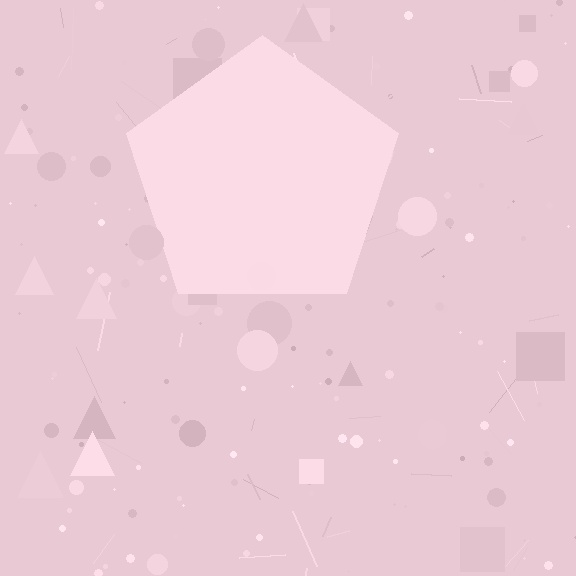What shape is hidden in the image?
A pentagon is hidden in the image.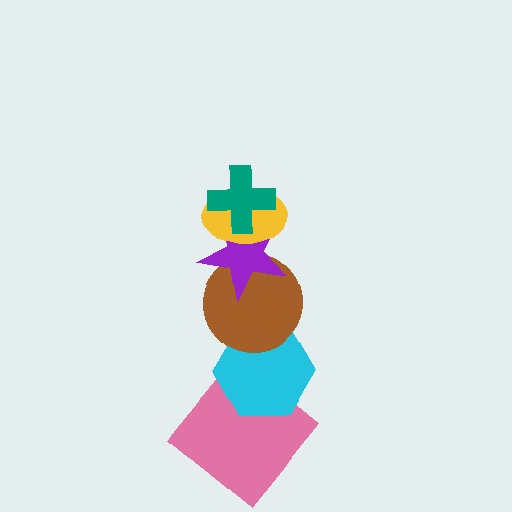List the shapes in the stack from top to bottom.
From top to bottom: the teal cross, the yellow ellipse, the purple star, the brown circle, the cyan hexagon, the pink diamond.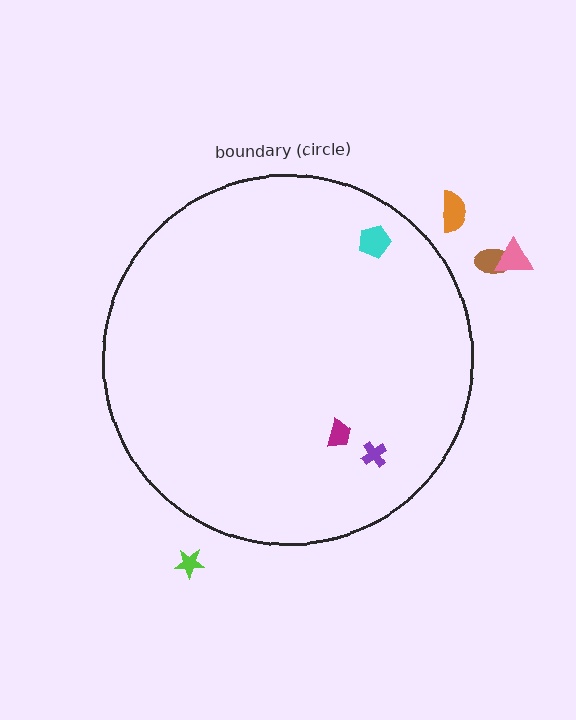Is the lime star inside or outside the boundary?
Outside.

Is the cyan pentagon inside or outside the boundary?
Inside.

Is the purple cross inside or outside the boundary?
Inside.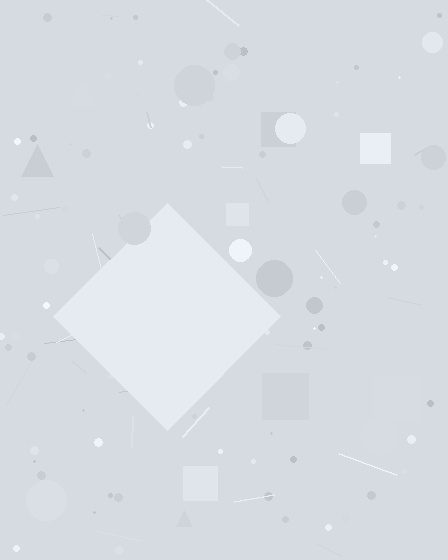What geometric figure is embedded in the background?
A diamond is embedded in the background.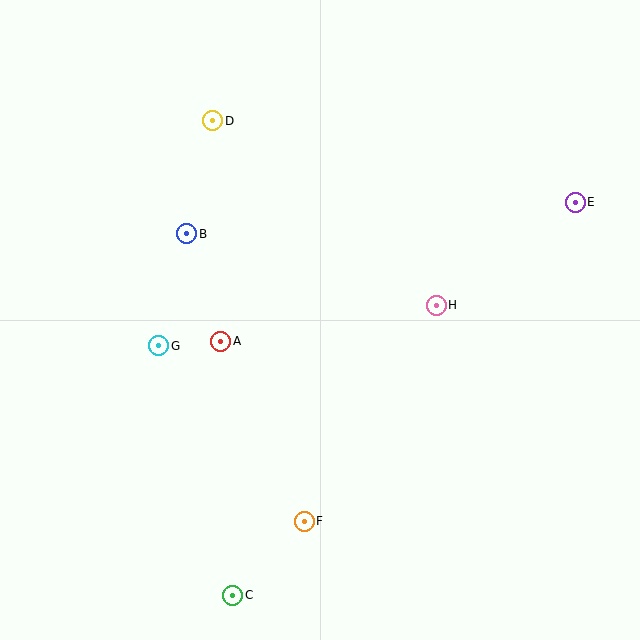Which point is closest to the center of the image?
Point A at (221, 342) is closest to the center.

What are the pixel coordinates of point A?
Point A is at (221, 342).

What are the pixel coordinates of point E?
Point E is at (575, 202).